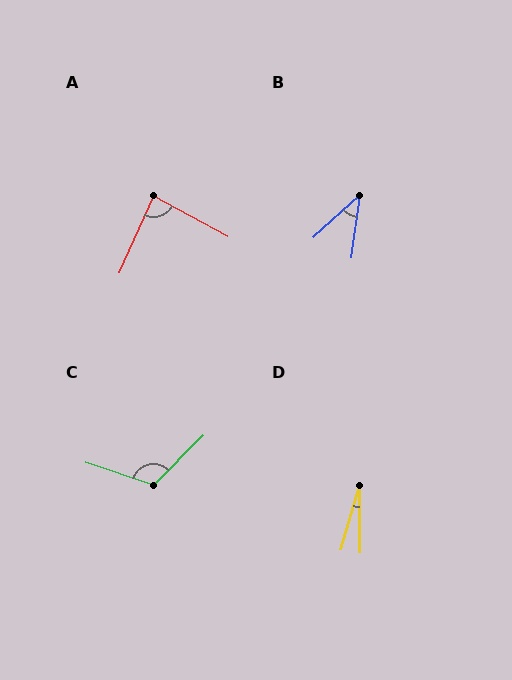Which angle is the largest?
C, at approximately 117 degrees.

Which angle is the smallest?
D, at approximately 17 degrees.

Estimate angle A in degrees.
Approximately 86 degrees.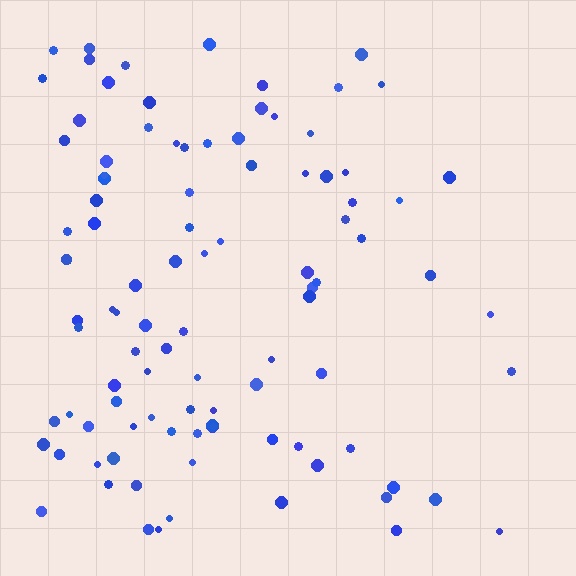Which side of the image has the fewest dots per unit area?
The right.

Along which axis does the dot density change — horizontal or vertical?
Horizontal.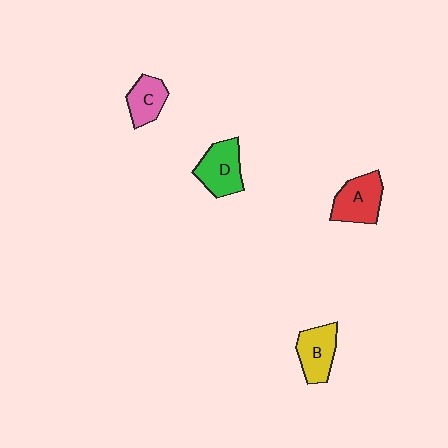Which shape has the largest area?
Shape D (green).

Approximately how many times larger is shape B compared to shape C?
Approximately 1.2 times.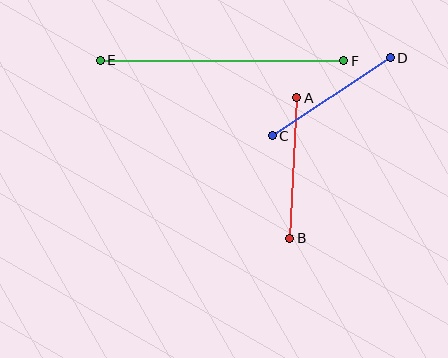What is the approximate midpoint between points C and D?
The midpoint is at approximately (331, 97) pixels.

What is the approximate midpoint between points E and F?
The midpoint is at approximately (222, 60) pixels.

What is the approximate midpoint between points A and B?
The midpoint is at approximately (293, 168) pixels.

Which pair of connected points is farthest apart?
Points E and F are farthest apart.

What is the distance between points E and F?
The distance is approximately 244 pixels.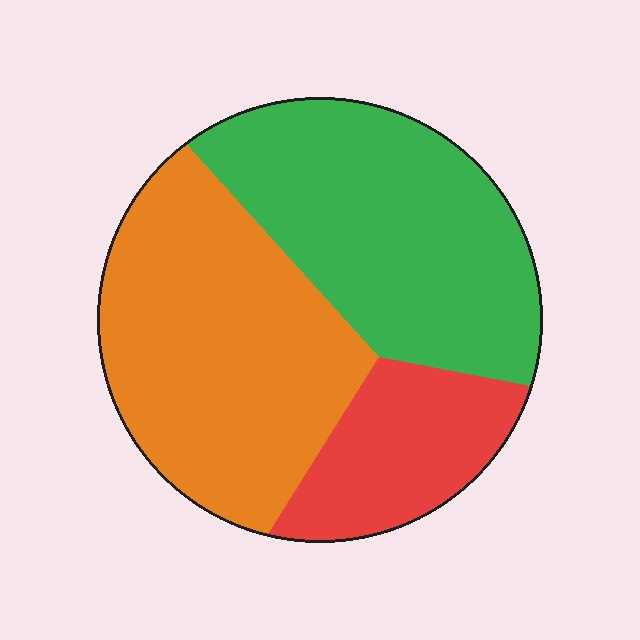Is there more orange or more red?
Orange.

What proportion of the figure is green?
Green takes up about two fifths (2/5) of the figure.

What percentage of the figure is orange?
Orange takes up about two fifths (2/5) of the figure.